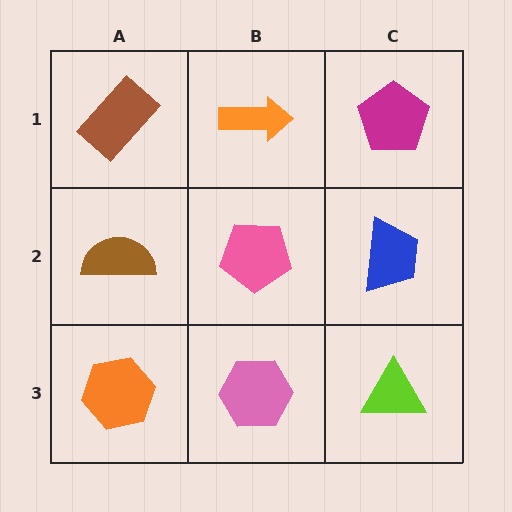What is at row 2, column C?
A blue trapezoid.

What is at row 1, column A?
A brown rectangle.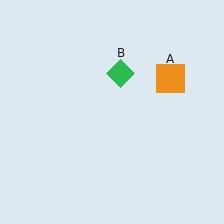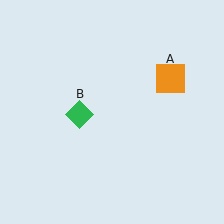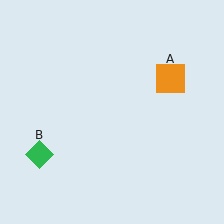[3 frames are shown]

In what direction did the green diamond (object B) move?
The green diamond (object B) moved down and to the left.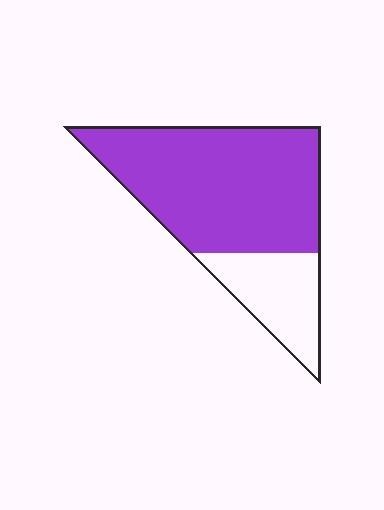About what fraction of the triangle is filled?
About three quarters (3/4).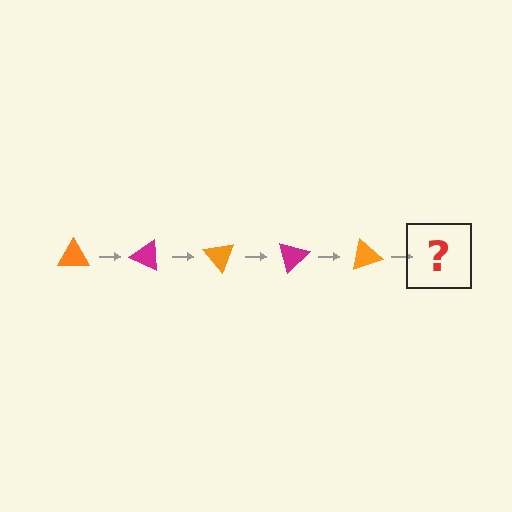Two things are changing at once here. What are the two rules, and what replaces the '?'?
The two rules are that it rotates 25 degrees each step and the color cycles through orange and magenta. The '?' should be a magenta triangle, rotated 125 degrees from the start.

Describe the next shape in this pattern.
It should be a magenta triangle, rotated 125 degrees from the start.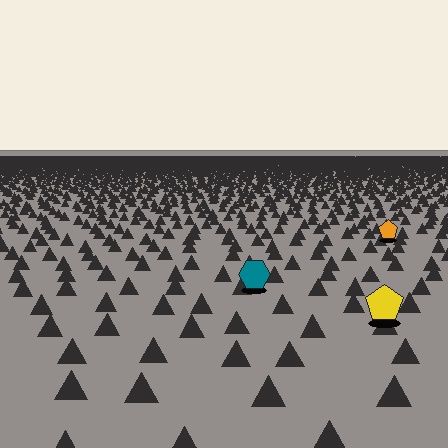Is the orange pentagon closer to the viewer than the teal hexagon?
No. The teal hexagon is closer — you can tell from the texture gradient: the ground texture is coarser near it.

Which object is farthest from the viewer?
The orange pentagon is farthest from the viewer. It appears smaller and the ground texture around it is denser.